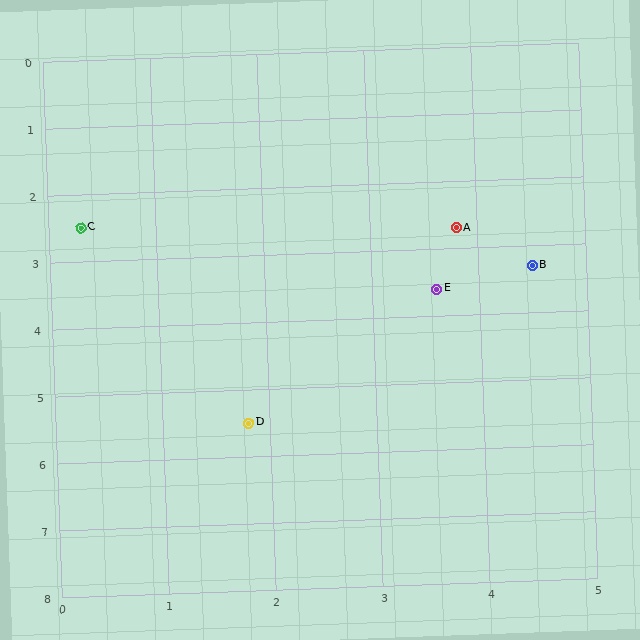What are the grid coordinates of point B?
Point B is at approximately (4.5, 3.3).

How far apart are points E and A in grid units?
Points E and A are about 0.9 grid units apart.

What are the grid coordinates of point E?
Point E is at approximately (3.6, 3.6).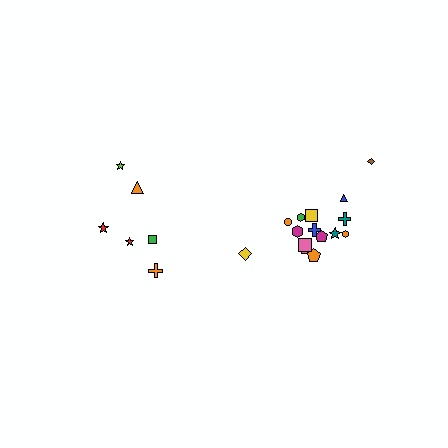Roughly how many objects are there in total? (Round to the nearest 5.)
Roughly 20 objects in total.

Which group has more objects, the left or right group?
The right group.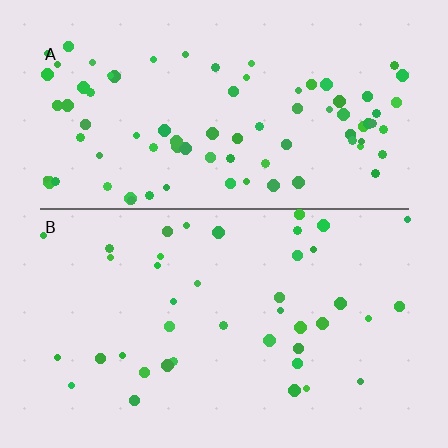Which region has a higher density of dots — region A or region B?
A (the top).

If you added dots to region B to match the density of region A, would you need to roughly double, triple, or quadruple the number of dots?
Approximately double.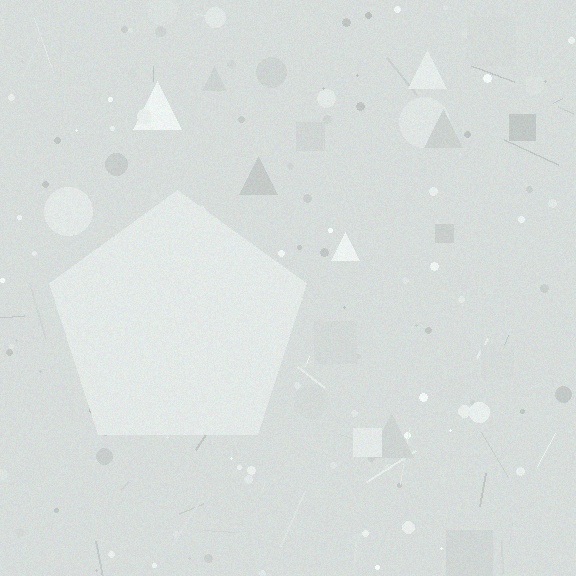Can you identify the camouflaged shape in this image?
The camouflaged shape is a pentagon.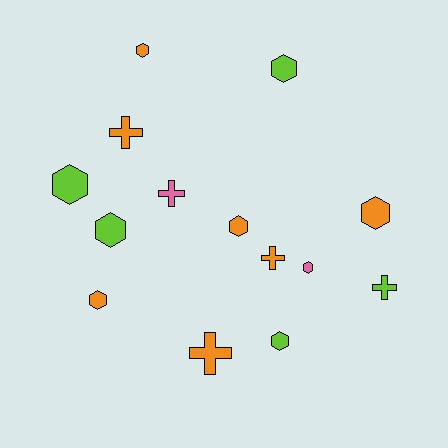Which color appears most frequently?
Orange, with 7 objects.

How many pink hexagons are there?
There is 1 pink hexagon.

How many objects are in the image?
There are 14 objects.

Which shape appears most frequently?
Hexagon, with 9 objects.